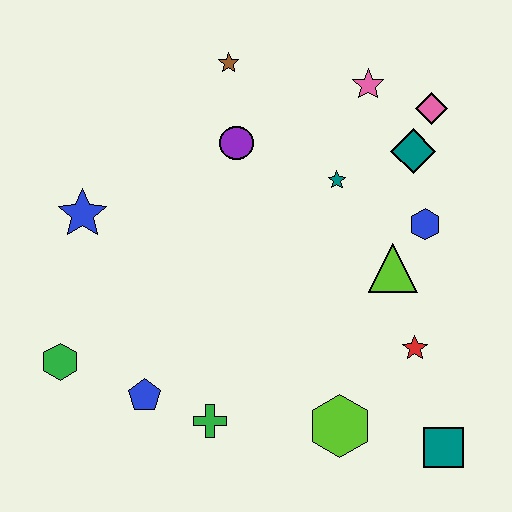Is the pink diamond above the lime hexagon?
Yes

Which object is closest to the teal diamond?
The pink diamond is closest to the teal diamond.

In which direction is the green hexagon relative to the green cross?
The green hexagon is to the left of the green cross.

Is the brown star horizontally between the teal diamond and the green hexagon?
Yes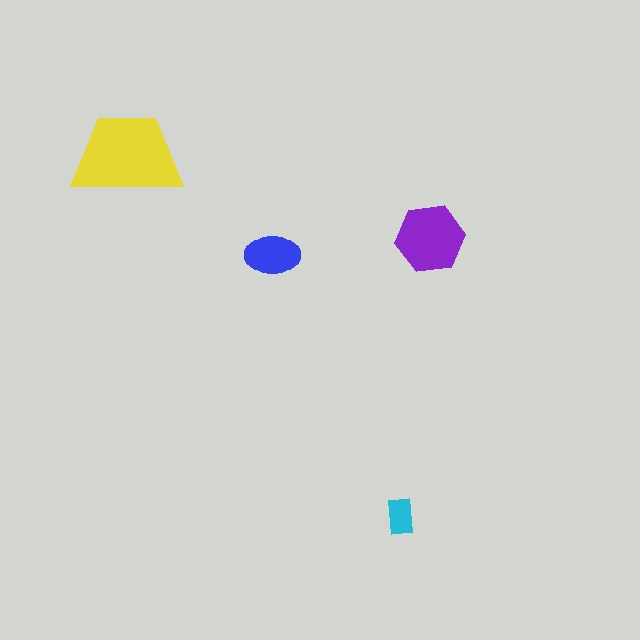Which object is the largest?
The yellow trapezoid.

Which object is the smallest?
The cyan rectangle.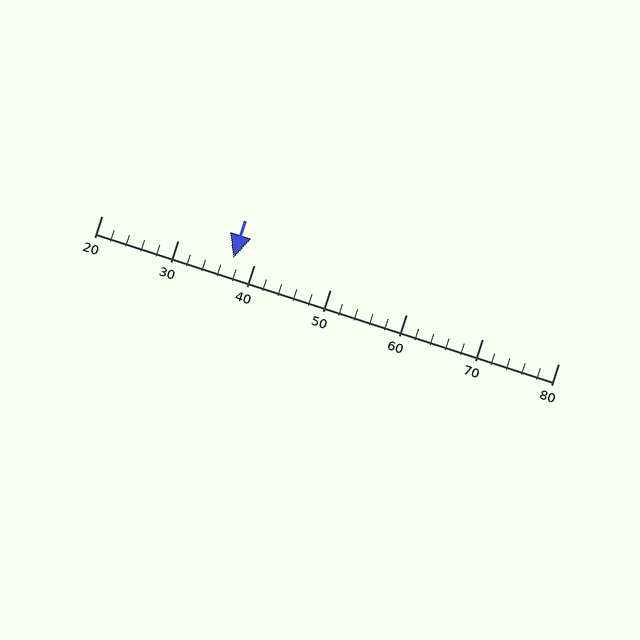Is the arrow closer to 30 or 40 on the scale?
The arrow is closer to 40.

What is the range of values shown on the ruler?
The ruler shows values from 20 to 80.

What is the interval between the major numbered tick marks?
The major tick marks are spaced 10 units apart.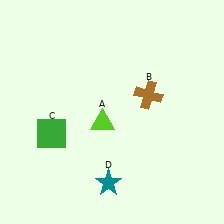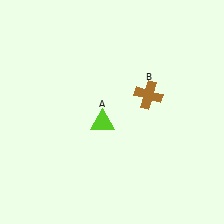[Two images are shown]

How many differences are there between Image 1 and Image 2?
There are 2 differences between the two images.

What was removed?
The teal star (D), the green square (C) were removed in Image 2.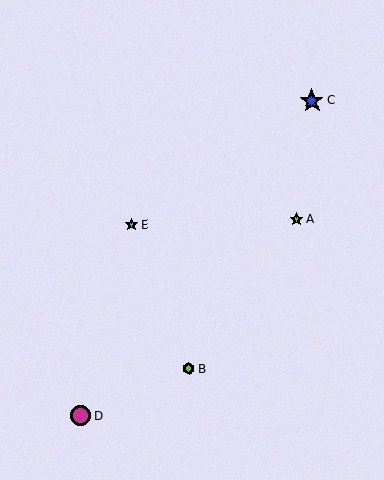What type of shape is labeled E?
Shape E is a cyan star.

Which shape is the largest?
The blue star (labeled C) is the largest.